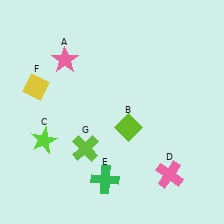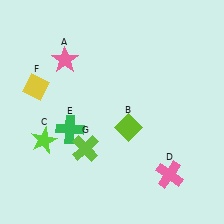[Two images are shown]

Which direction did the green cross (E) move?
The green cross (E) moved up.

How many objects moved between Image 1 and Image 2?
1 object moved between the two images.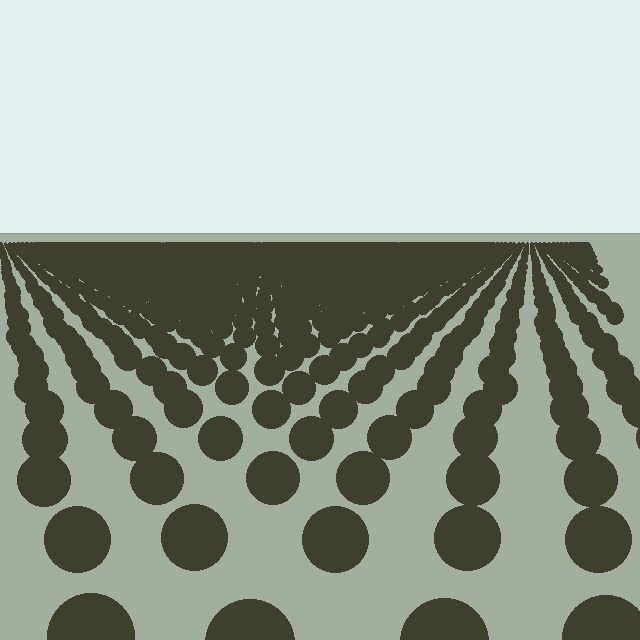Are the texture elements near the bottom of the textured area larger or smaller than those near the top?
Larger. Near the bottom, elements are closer to the viewer and appear at a bigger on-screen size.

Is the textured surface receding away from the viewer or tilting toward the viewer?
The surface is receding away from the viewer. Texture elements get smaller and denser toward the top.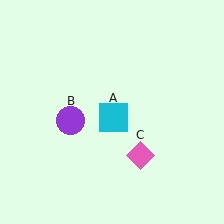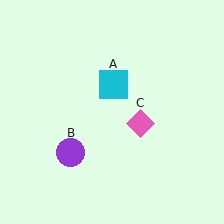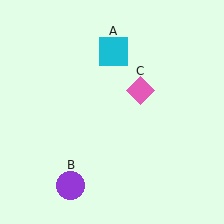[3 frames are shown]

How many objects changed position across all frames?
3 objects changed position: cyan square (object A), purple circle (object B), pink diamond (object C).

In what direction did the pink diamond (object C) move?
The pink diamond (object C) moved up.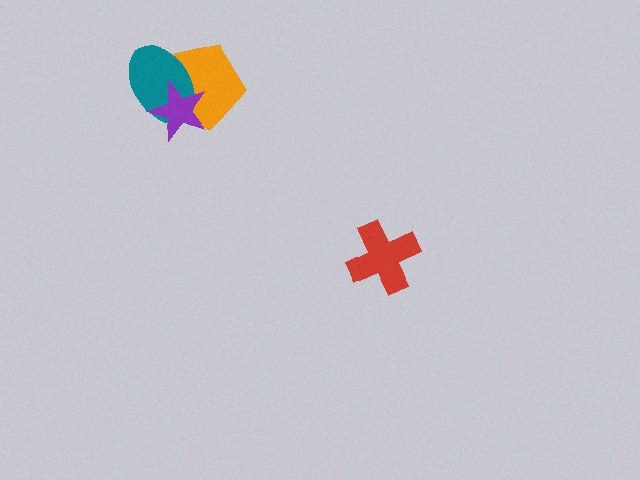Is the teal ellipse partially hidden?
Yes, it is partially covered by another shape.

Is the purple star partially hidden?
No, no other shape covers it.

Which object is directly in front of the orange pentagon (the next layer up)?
The teal ellipse is directly in front of the orange pentagon.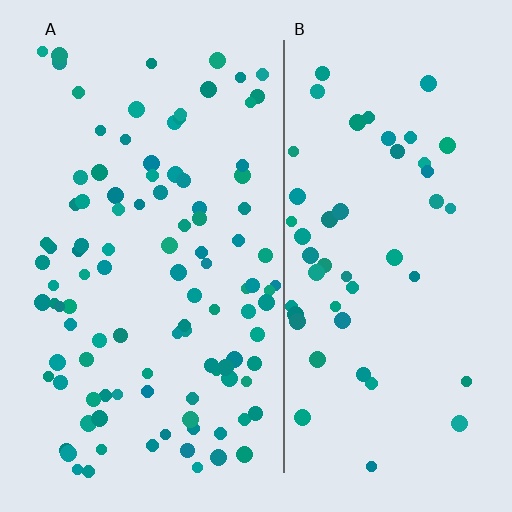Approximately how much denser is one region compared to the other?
Approximately 2.1× — region A over region B.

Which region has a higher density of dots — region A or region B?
A (the left).